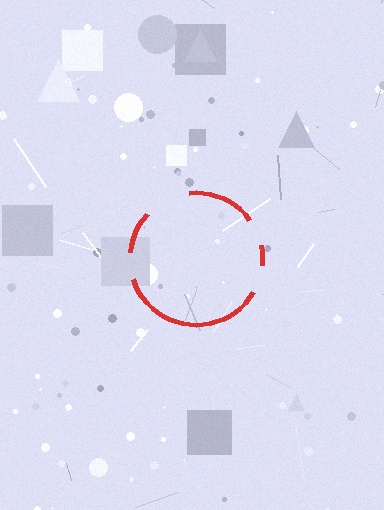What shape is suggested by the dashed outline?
The dashed outline suggests a circle.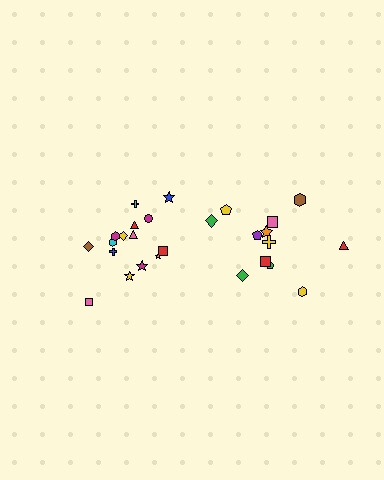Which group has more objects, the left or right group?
The left group.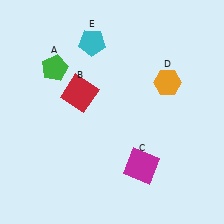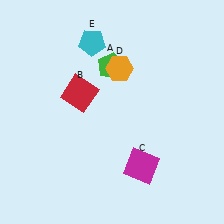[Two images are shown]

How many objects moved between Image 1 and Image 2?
2 objects moved between the two images.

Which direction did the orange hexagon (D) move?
The orange hexagon (D) moved left.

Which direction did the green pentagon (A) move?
The green pentagon (A) moved right.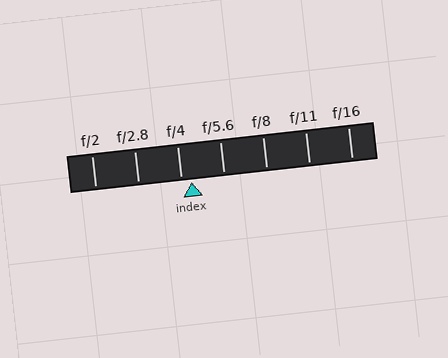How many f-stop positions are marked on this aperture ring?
There are 7 f-stop positions marked.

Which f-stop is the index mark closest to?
The index mark is closest to f/4.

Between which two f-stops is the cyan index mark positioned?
The index mark is between f/4 and f/5.6.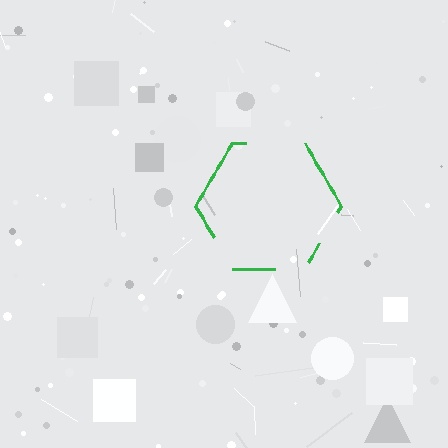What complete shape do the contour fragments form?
The contour fragments form a hexagon.